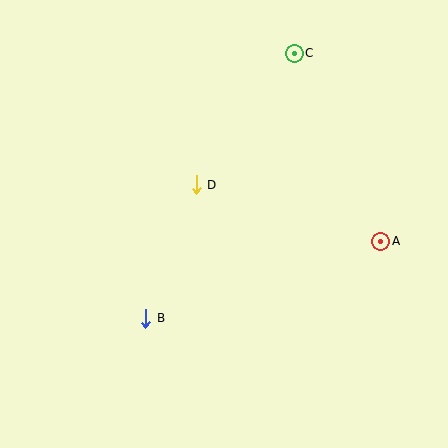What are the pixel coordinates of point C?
Point C is at (294, 53).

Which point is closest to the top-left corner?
Point D is closest to the top-left corner.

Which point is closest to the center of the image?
Point D at (196, 185) is closest to the center.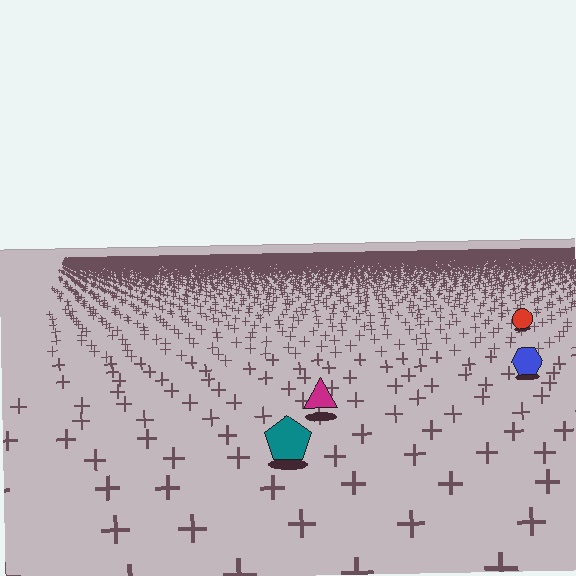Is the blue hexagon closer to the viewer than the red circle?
Yes. The blue hexagon is closer — you can tell from the texture gradient: the ground texture is coarser near it.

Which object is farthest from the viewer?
The red circle is farthest from the viewer. It appears smaller and the ground texture around it is denser.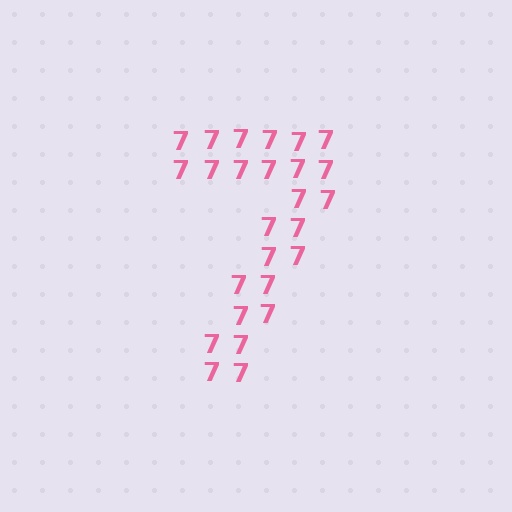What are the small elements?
The small elements are digit 7's.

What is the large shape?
The large shape is the digit 7.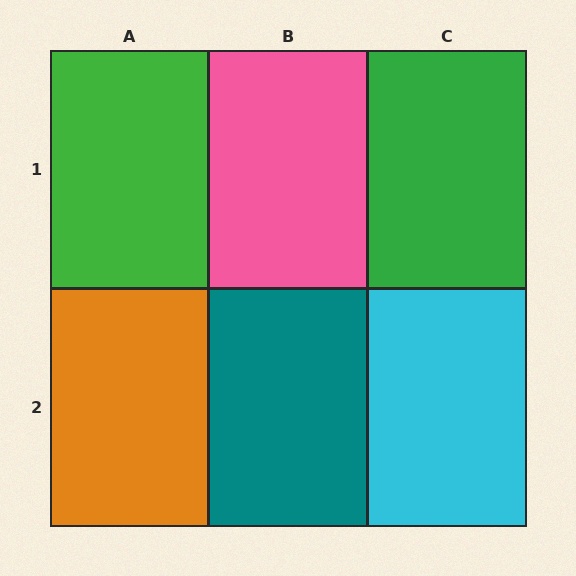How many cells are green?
2 cells are green.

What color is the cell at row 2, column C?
Cyan.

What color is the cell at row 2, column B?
Teal.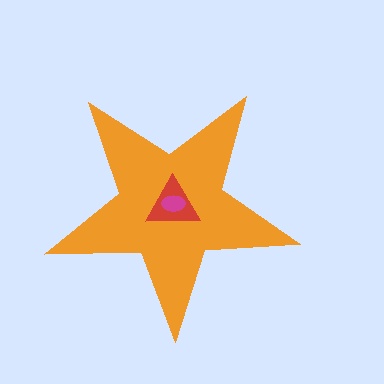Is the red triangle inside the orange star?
Yes.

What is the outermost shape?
The orange star.